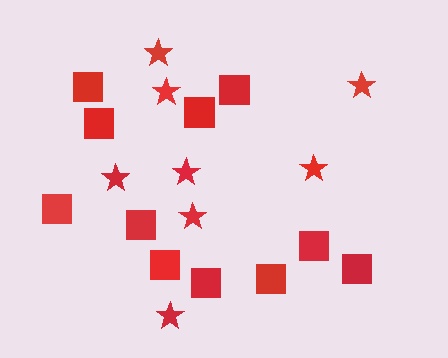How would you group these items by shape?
There are 2 groups: one group of stars (8) and one group of squares (11).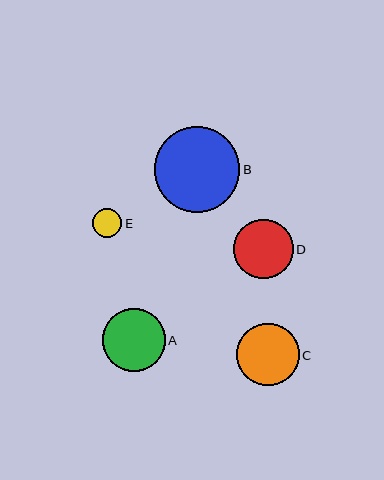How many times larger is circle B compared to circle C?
Circle B is approximately 1.4 times the size of circle C.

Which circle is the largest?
Circle B is the largest with a size of approximately 86 pixels.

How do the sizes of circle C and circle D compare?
Circle C and circle D are approximately the same size.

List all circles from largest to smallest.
From largest to smallest: B, A, C, D, E.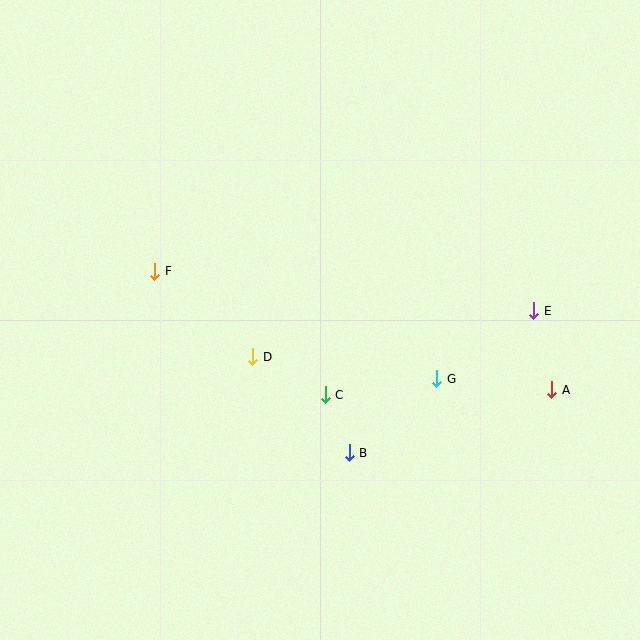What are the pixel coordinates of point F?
Point F is at (155, 271).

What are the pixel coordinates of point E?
Point E is at (534, 311).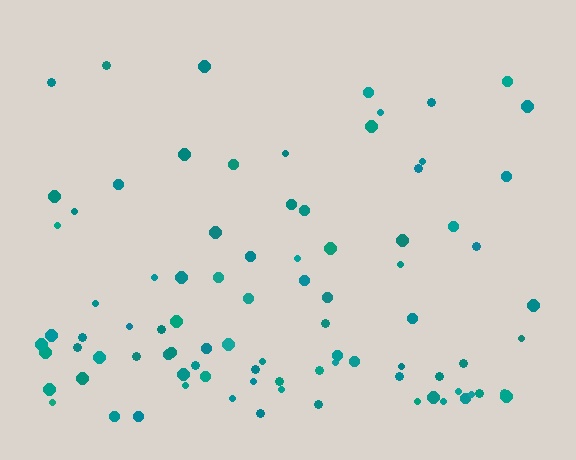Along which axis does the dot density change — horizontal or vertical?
Vertical.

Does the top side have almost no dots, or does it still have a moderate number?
Still a moderate number, just noticeably fewer than the bottom.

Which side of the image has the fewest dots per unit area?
The top.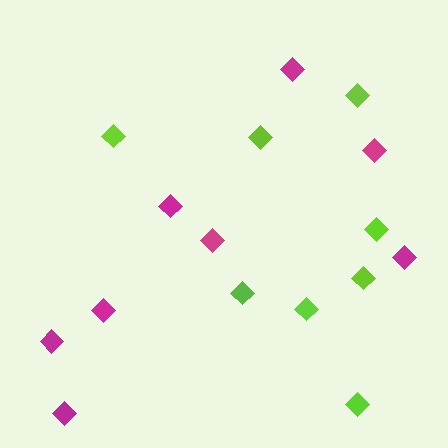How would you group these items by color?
There are 2 groups: one group of magenta diamonds (8) and one group of lime diamonds (8).